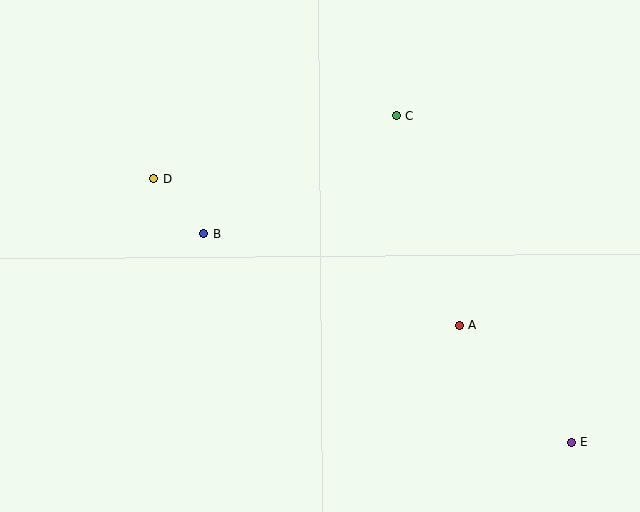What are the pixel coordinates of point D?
Point D is at (154, 179).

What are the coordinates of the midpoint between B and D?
The midpoint between B and D is at (179, 206).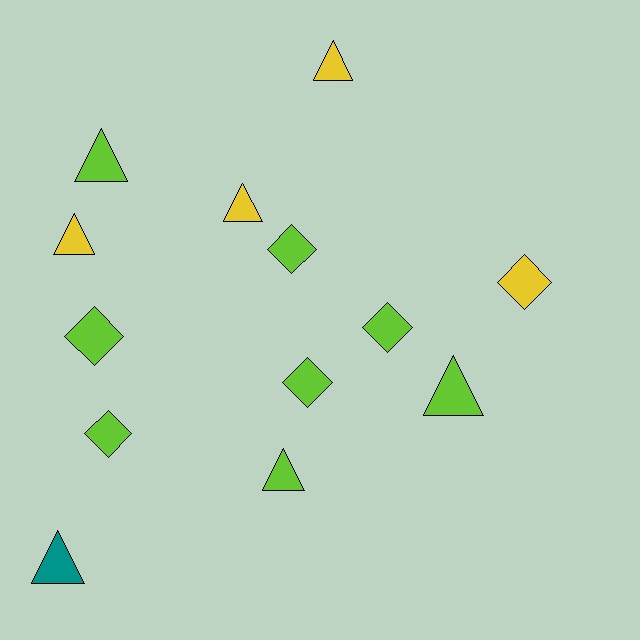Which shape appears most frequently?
Triangle, with 7 objects.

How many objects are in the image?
There are 13 objects.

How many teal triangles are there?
There is 1 teal triangle.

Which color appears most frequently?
Lime, with 8 objects.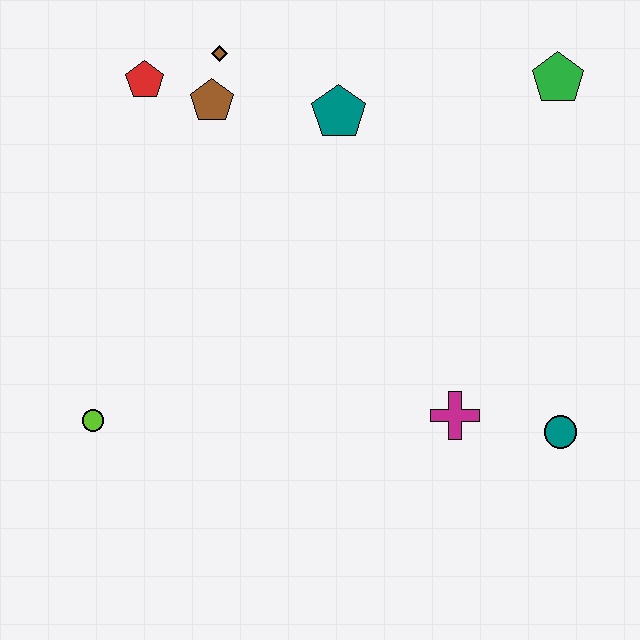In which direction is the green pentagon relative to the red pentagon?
The green pentagon is to the right of the red pentagon.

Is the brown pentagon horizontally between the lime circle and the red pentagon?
No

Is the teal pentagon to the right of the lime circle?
Yes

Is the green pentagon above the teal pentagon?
Yes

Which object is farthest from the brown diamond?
The teal circle is farthest from the brown diamond.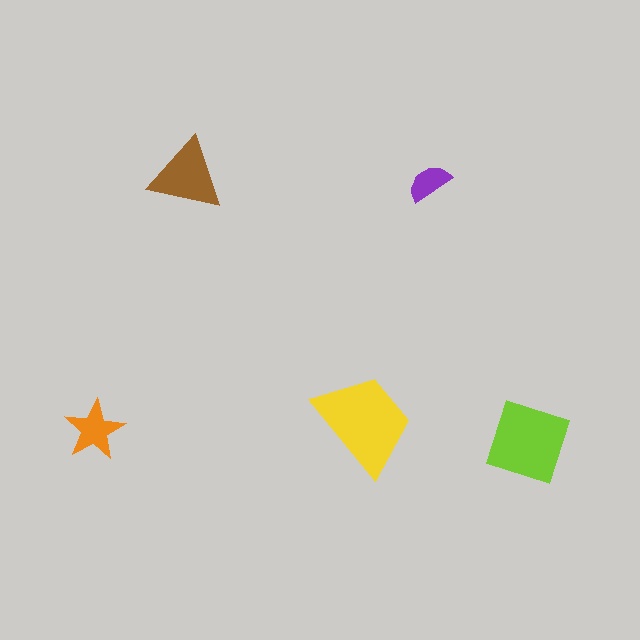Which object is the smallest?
The purple semicircle.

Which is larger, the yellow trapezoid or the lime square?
The yellow trapezoid.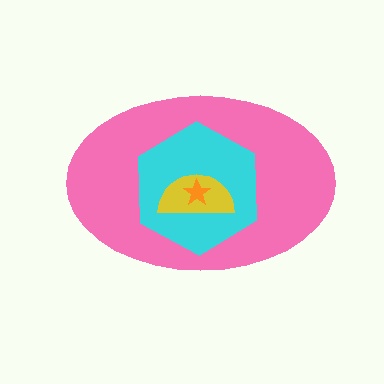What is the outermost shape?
The pink ellipse.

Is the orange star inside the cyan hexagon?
Yes.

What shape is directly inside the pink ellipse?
The cyan hexagon.